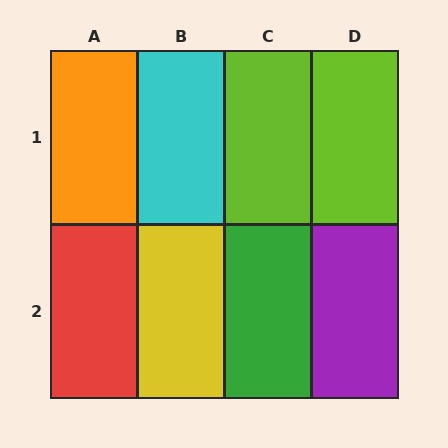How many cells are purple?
1 cell is purple.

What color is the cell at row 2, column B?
Yellow.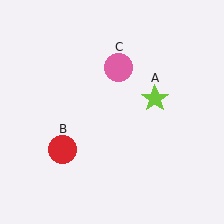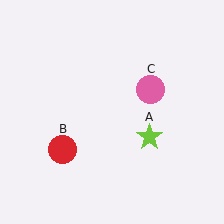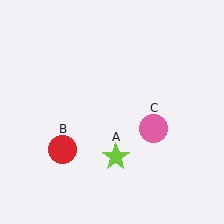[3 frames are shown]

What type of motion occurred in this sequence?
The lime star (object A), pink circle (object C) rotated clockwise around the center of the scene.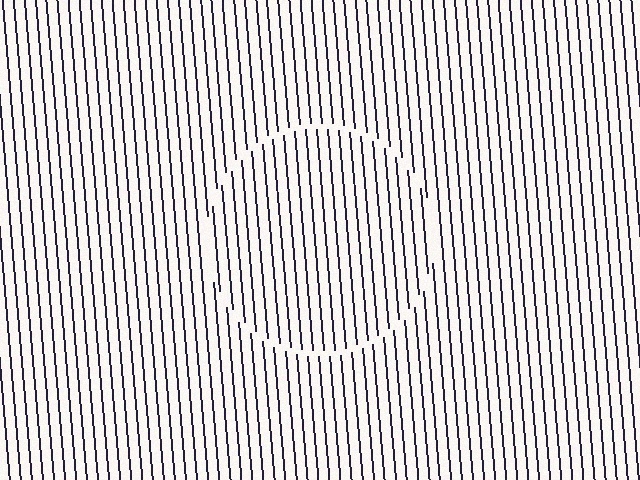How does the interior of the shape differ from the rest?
The interior of the shape contains the same grating, shifted by half a period — the contour is defined by the phase discontinuity where line-ends from the inner and outer gratings abut.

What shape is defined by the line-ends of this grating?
An illusory circle. The interior of the shape contains the same grating, shifted by half a period — the contour is defined by the phase discontinuity where line-ends from the inner and outer gratings abut.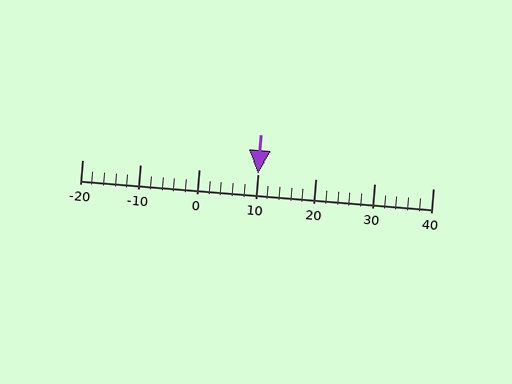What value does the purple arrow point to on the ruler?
The purple arrow points to approximately 10.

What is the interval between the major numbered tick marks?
The major tick marks are spaced 10 units apart.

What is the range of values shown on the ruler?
The ruler shows values from -20 to 40.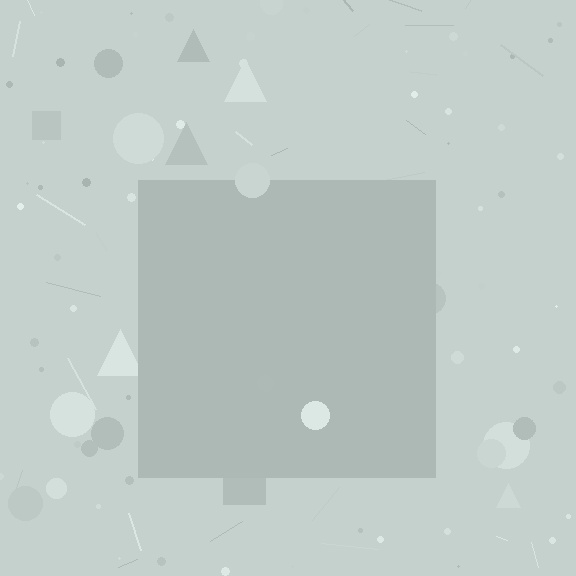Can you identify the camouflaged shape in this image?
The camouflaged shape is a square.